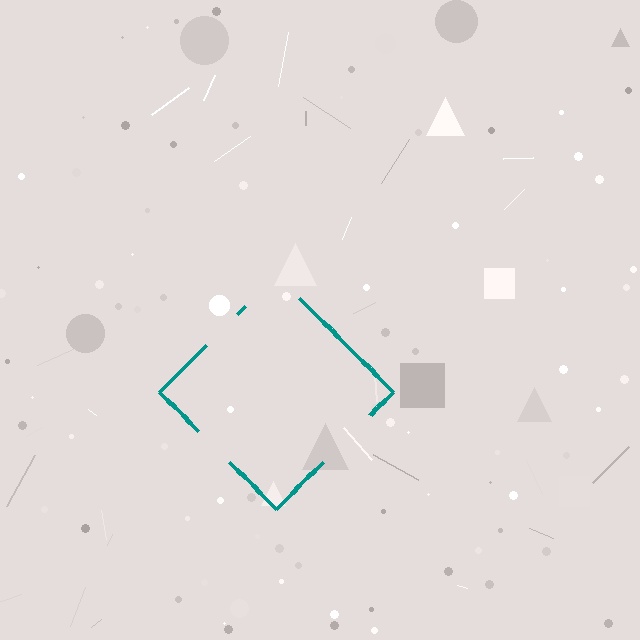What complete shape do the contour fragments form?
The contour fragments form a diamond.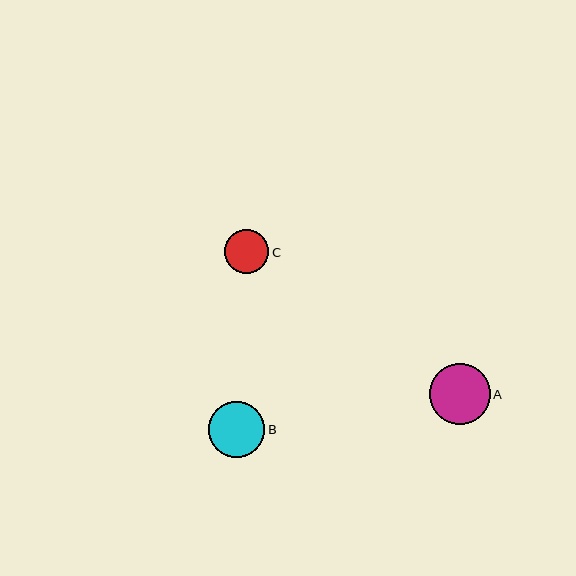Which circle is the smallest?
Circle C is the smallest with a size of approximately 44 pixels.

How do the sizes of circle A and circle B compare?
Circle A and circle B are approximately the same size.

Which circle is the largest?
Circle A is the largest with a size of approximately 61 pixels.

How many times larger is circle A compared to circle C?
Circle A is approximately 1.4 times the size of circle C.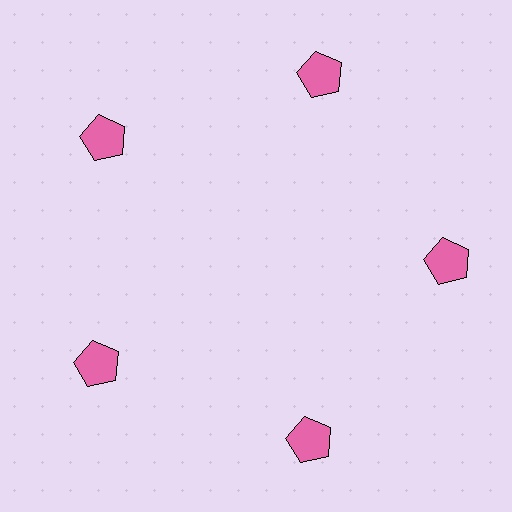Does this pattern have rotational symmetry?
Yes, this pattern has 5-fold rotational symmetry. It looks the same after rotating 72 degrees around the center.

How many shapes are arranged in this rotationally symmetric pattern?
There are 5 shapes, arranged in 5 groups of 1.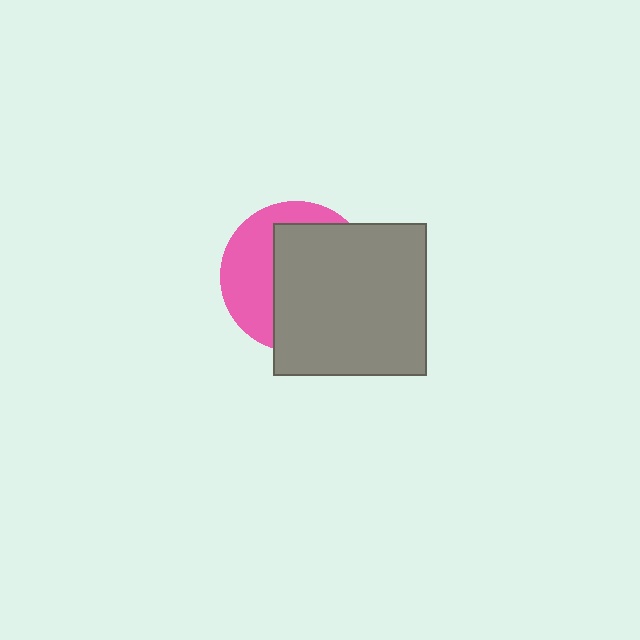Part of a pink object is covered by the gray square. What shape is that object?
It is a circle.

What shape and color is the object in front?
The object in front is a gray square.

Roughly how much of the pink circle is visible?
A small part of it is visible (roughly 39%).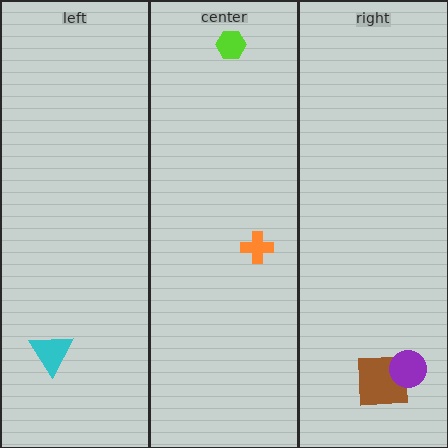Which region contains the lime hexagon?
The center region.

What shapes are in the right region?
The brown square, the purple circle.